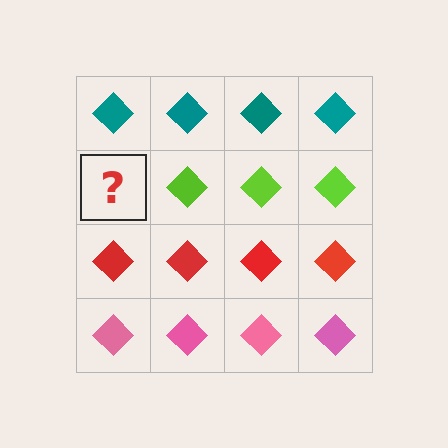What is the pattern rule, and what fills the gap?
The rule is that each row has a consistent color. The gap should be filled with a lime diamond.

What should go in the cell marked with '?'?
The missing cell should contain a lime diamond.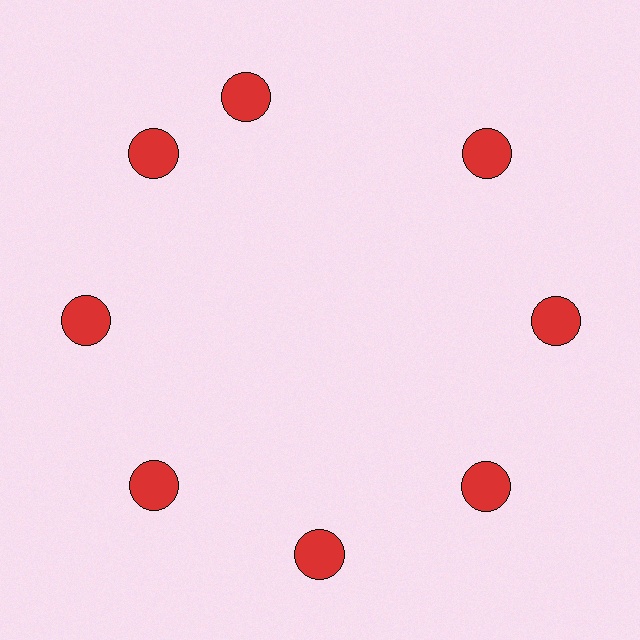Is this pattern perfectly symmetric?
No. The 8 red circles are arranged in a ring, but one element near the 12 o'clock position is rotated out of alignment along the ring, breaking the 8-fold rotational symmetry.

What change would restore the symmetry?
The symmetry would be restored by rotating it back into even spacing with its neighbors so that all 8 circles sit at equal angles and equal distance from the center.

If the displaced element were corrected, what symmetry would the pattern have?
It would have 8-fold rotational symmetry — the pattern would map onto itself every 45 degrees.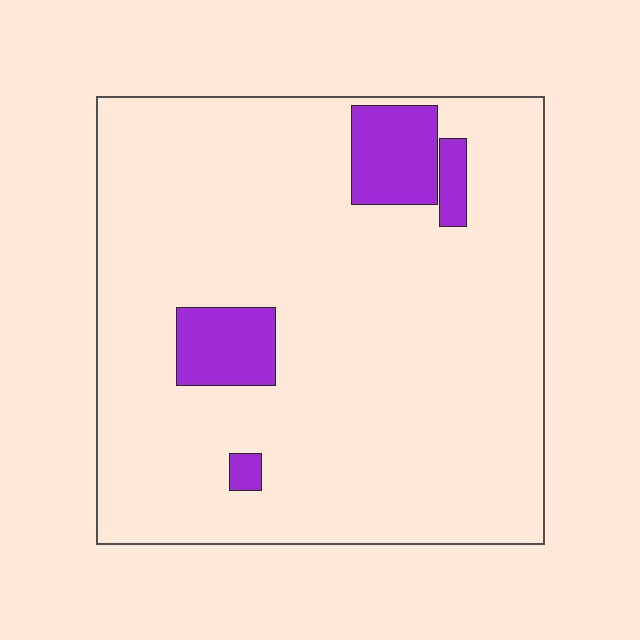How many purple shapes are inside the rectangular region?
4.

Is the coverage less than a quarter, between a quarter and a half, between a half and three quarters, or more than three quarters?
Less than a quarter.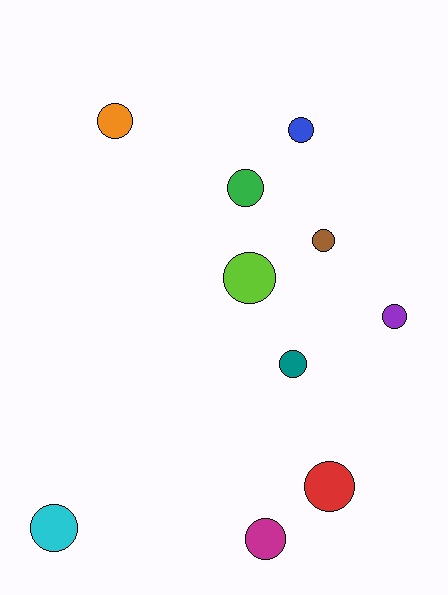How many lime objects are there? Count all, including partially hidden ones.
There is 1 lime object.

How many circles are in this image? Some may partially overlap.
There are 10 circles.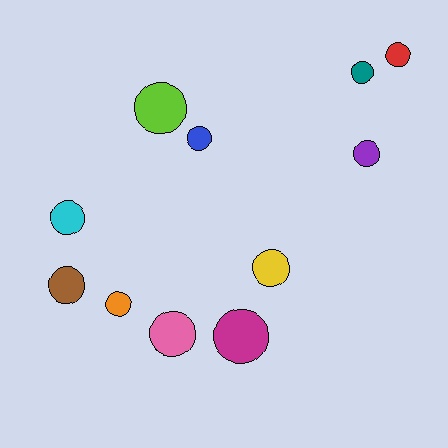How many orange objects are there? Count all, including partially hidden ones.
There is 1 orange object.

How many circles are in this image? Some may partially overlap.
There are 11 circles.